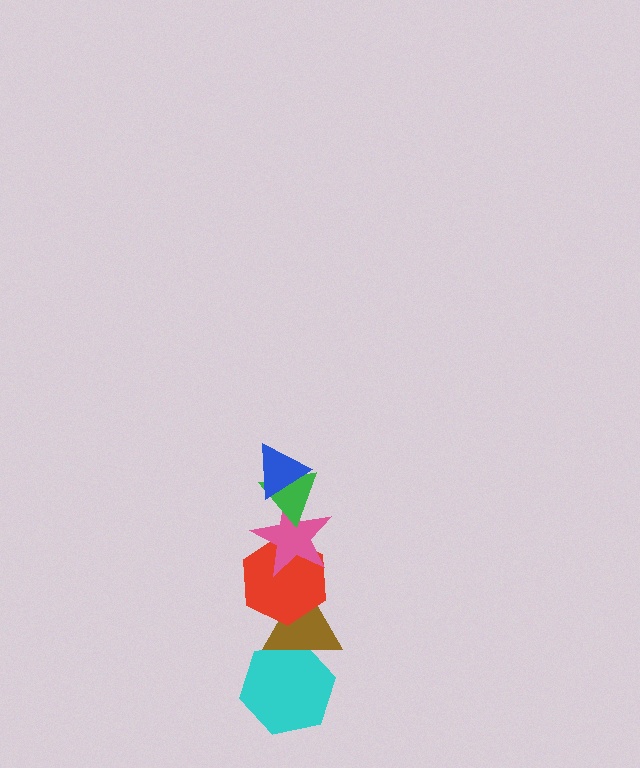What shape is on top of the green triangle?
The blue triangle is on top of the green triangle.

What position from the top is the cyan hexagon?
The cyan hexagon is 6th from the top.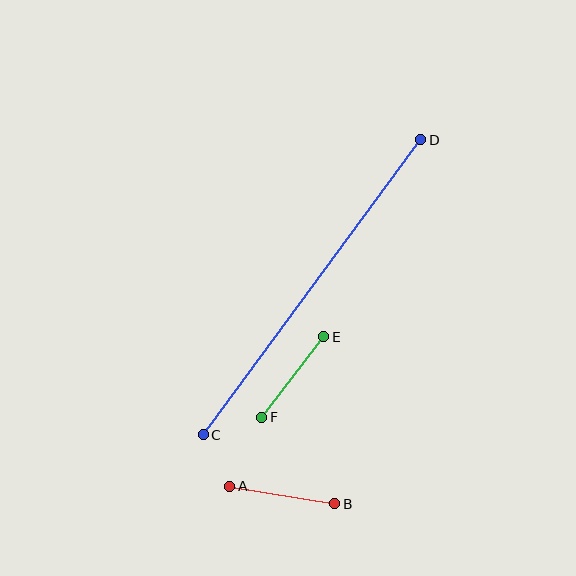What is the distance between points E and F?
The distance is approximately 102 pixels.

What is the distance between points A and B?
The distance is approximately 107 pixels.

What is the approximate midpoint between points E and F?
The midpoint is at approximately (293, 377) pixels.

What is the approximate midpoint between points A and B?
The midpoint is at approximately (282, 495) pixels.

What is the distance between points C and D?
The distance is approximately 366 pixels.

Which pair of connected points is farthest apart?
Points C and D are farthest apart.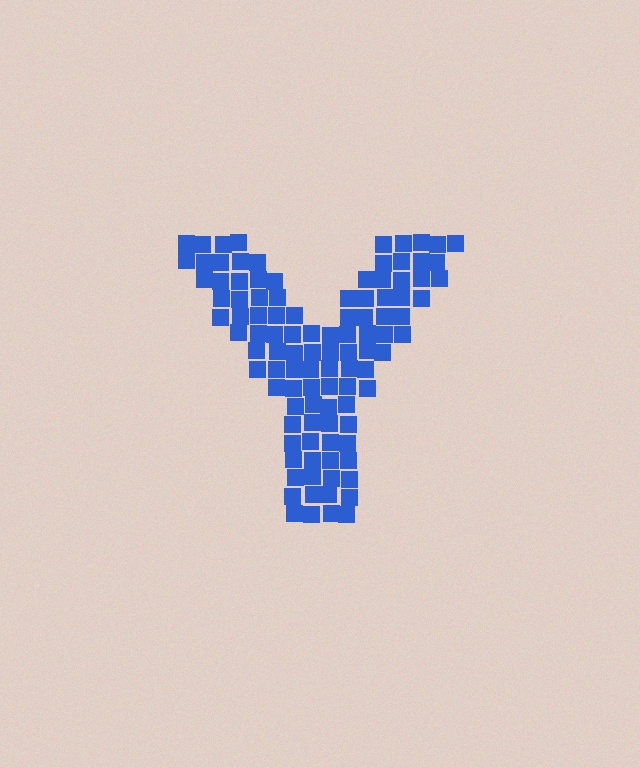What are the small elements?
The small elements are squares.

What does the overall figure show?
The overall figure shows the letter Y.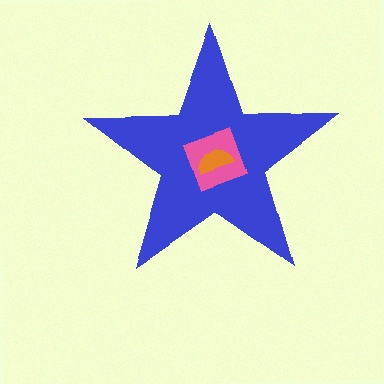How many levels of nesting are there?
3.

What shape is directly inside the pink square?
The orange semicircle.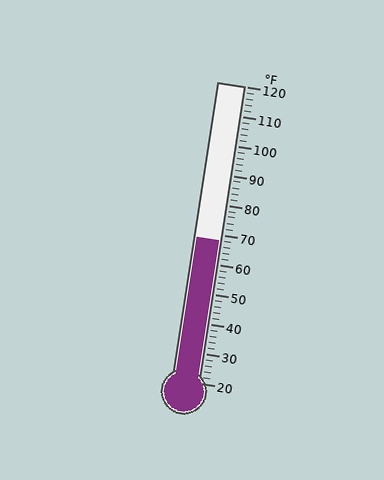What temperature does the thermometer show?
The thermometer shows approximately 68°F.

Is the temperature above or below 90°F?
The temperature is below 90°F.